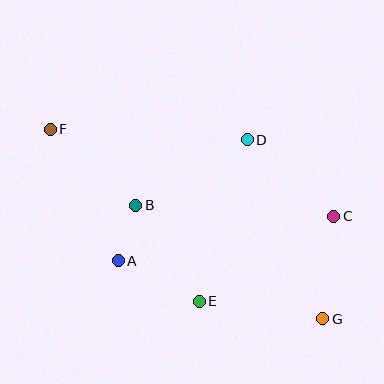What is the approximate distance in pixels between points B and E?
The distance between B and E is approximately 115 pixels.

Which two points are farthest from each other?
Points F and G are farthest from each other.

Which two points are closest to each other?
Points A and B are closest to each other.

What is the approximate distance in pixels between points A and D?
The distance between A and D is approximately 177 pixels.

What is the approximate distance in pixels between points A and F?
The distance between A and F is approximately 148 pixels.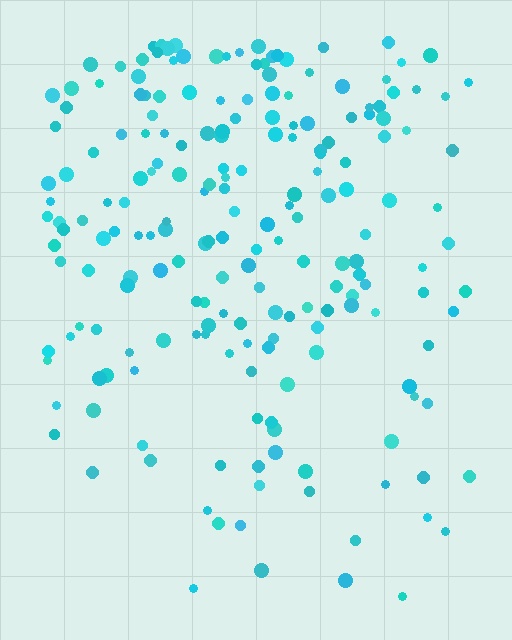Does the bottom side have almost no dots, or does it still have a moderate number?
Still a moderate number, just noticeably fewer than the top.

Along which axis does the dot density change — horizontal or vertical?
Vertical.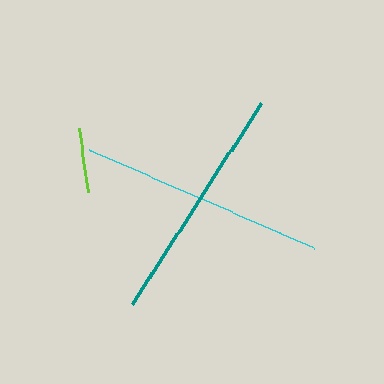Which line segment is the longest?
The cyan line is the longest at approximately 247 pixels.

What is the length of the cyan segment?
The cyan segment is approximately 247 pixels long.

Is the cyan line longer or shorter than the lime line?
The cyan line is longer than the lime line.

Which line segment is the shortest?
The lime line is the shortest at approximately 65 pixels.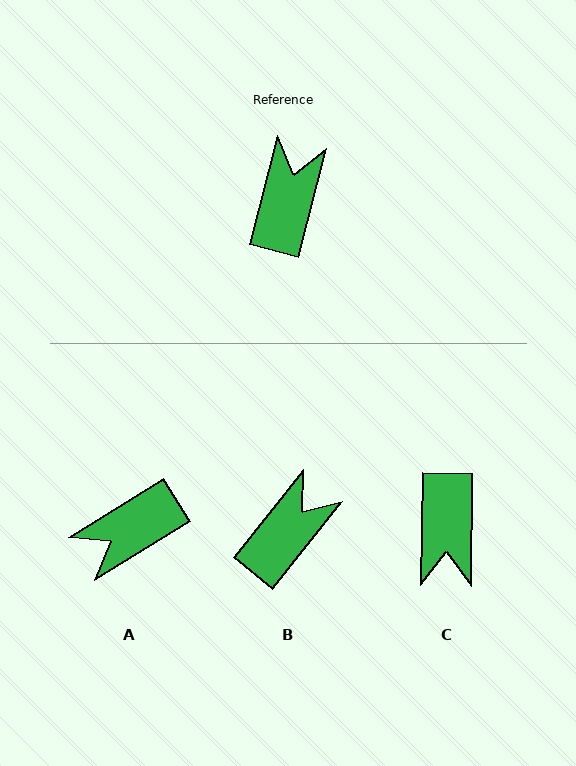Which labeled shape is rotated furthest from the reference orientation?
C, about 166 degrees away.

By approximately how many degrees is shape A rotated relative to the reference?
Approximately 137 degrees counter-clockwise.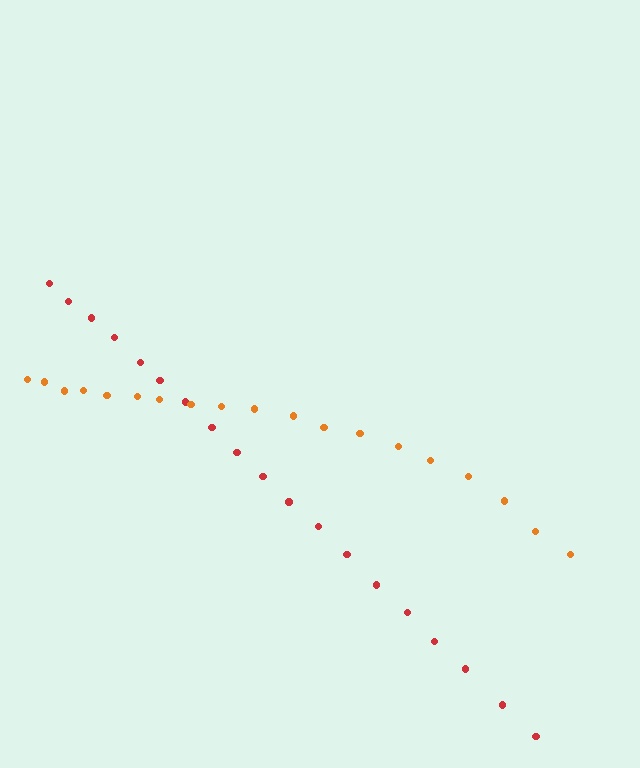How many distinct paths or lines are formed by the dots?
There are 2 distinct paths.